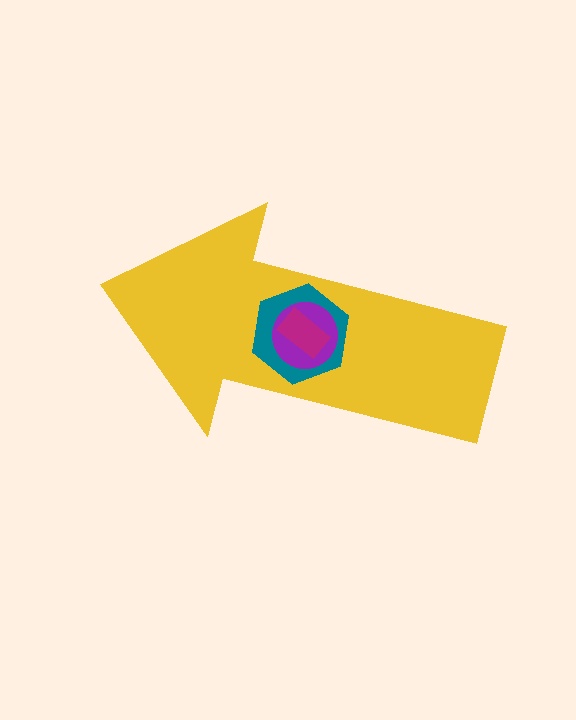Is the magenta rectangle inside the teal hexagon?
Yes.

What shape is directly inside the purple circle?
The magenta rectangle.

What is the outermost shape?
The yellow arrow.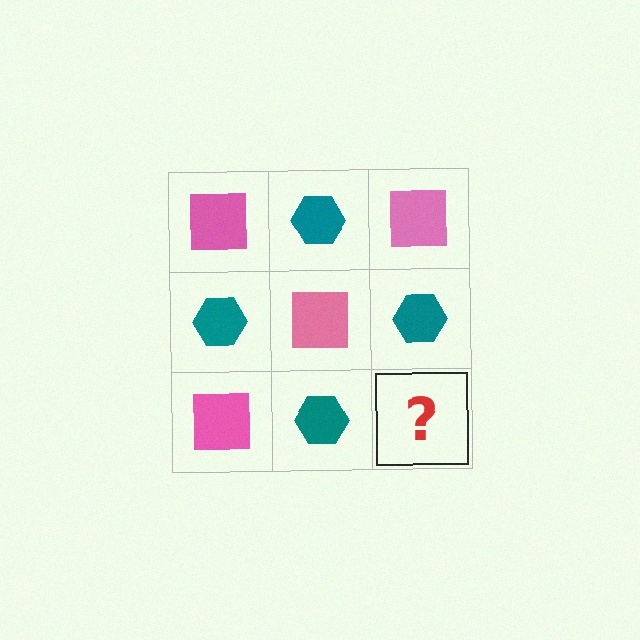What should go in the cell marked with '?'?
The missing cell should contain a pink square.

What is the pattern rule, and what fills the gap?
The rule is that it alternates pink square and teal hexagon in a checkerboard pattern. The gap should be filled with a pink square.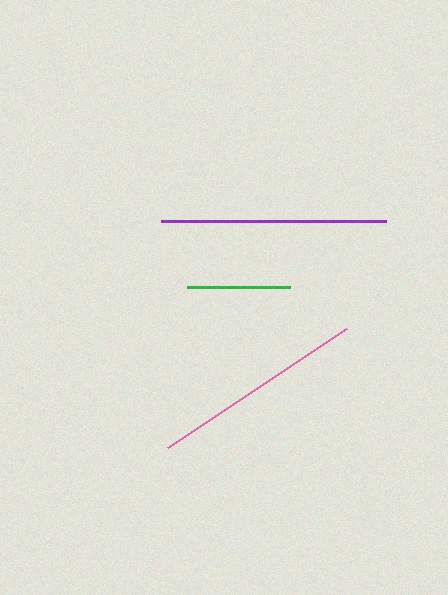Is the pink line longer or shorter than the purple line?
The purple line is longer than the pink line.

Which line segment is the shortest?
The green line is the shortest at approximately 103 pixels.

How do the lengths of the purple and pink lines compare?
The purple and pink lines are approximately the same length.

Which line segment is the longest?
The purple line is the longest at approximately 225 pixels.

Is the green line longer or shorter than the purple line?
The purple line is longer than the green line.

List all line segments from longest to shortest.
From longest to shortest: purple, pink, green.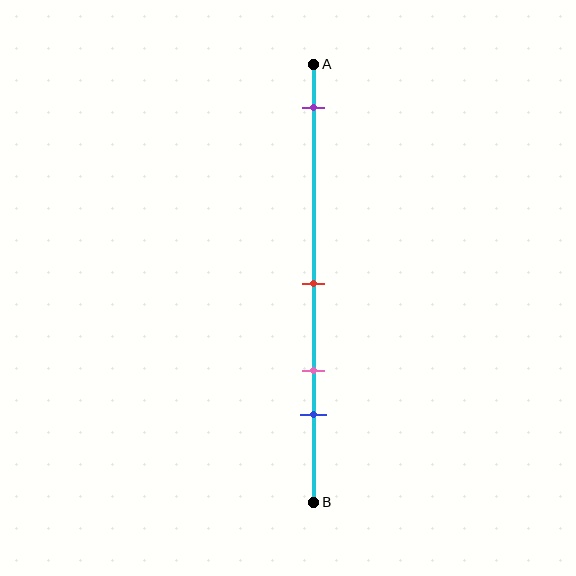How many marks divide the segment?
There are 4 marks dividing the segment.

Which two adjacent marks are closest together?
The pink and blue marks are the closest adjacent pair.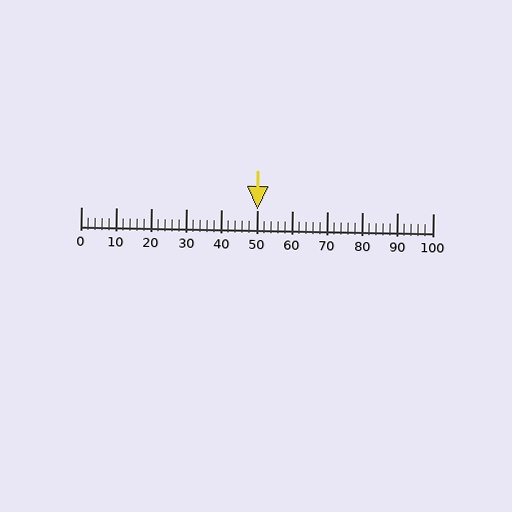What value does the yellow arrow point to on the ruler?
The yellow arrow points to approximately 50.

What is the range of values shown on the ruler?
The ruler shows values from 0 to 100.